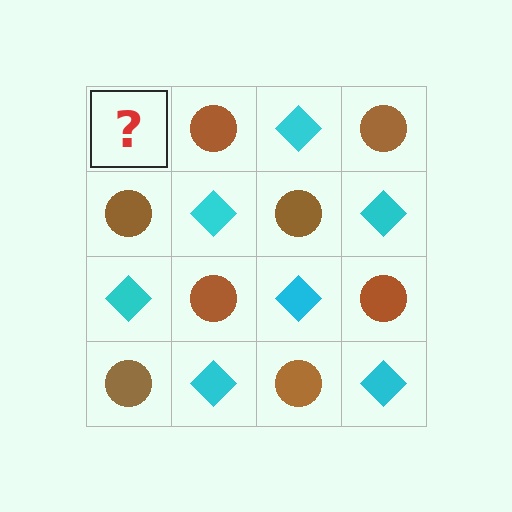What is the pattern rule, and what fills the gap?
The rule is that it alternates cyan diamond and brown circle in a checkerboard pattern. The gap should be filled with a cyan diamond.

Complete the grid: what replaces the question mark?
The question mark should be replaced with a cyan diamond.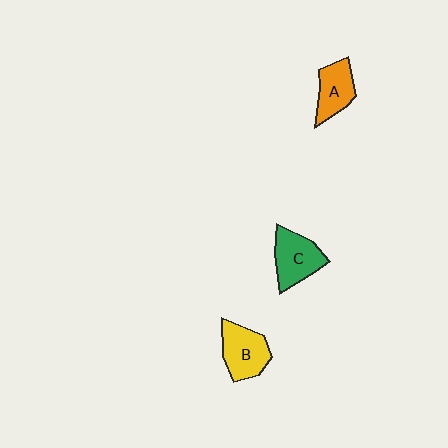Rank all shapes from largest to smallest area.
From largest to smallest: B (yellow), C (green), A (orange).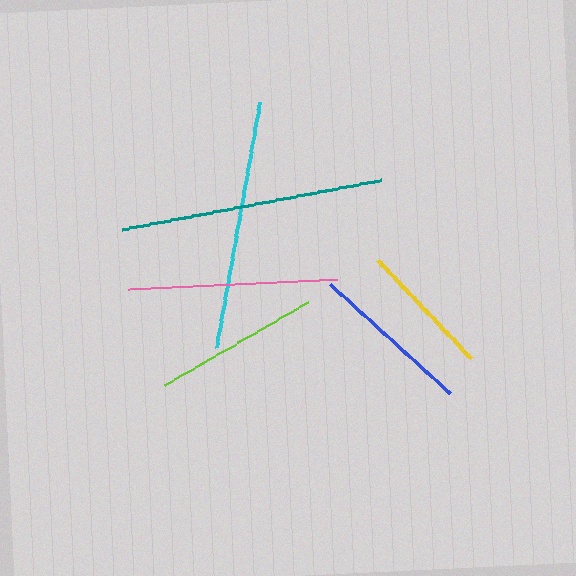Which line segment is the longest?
The teal line is the longest at approximately 264 pixels.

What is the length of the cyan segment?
The cyan segment is approximately 249 pixels long.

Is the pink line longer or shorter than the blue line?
The pink line is longer than the blue line.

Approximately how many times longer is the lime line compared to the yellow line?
The lime line is approximately 1.2 times the length of the yellow line.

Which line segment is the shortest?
The yellow line is the shortest at approximately 137 pixels.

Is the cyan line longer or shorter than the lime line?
The cyan line is longer than the lime line.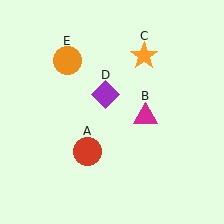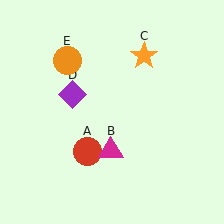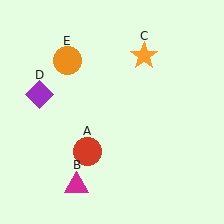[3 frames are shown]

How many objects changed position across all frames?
2 objects changed position: magenta triangle (object B), purple diamond (object D).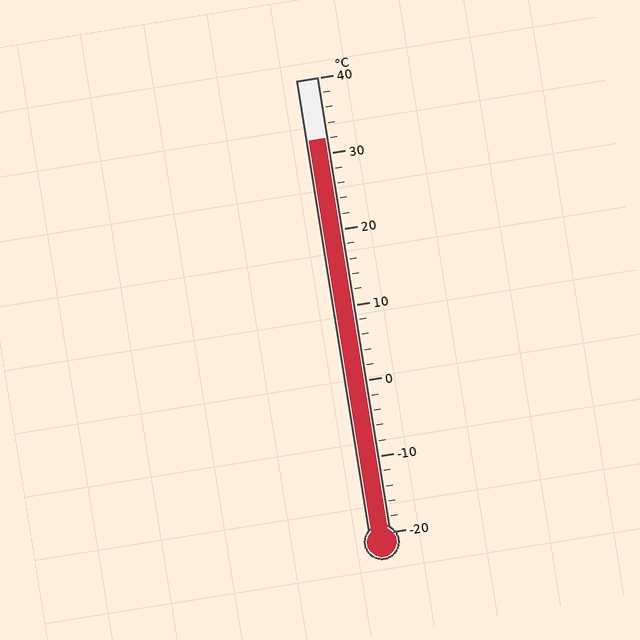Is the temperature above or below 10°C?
The temperature is above 10°C.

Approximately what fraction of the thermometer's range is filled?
The thermometer is filled to approximately 85% of its range.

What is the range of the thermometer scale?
The thermometer scale ranges from -20°C to 40°C.